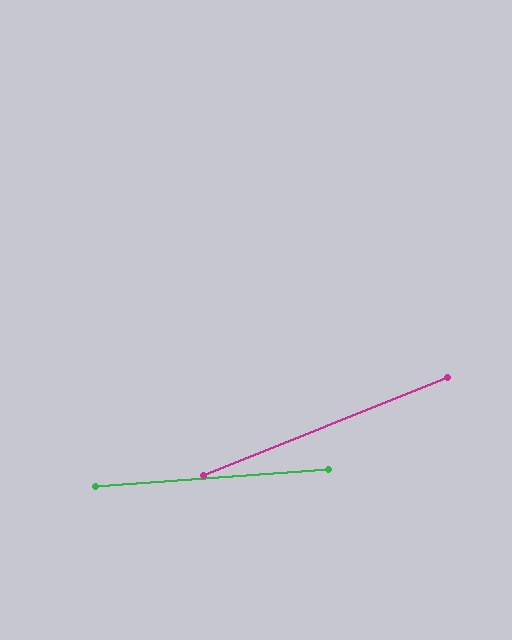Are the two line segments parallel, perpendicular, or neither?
Neither parallel nor perpendicular — they differ by about 18°.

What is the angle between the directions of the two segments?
Approximately 18 degrees.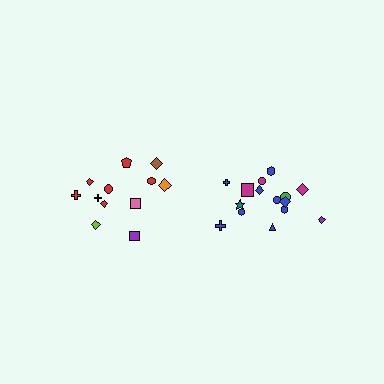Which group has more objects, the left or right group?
The right group.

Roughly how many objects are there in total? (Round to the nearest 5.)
Roughly 25 objects in total.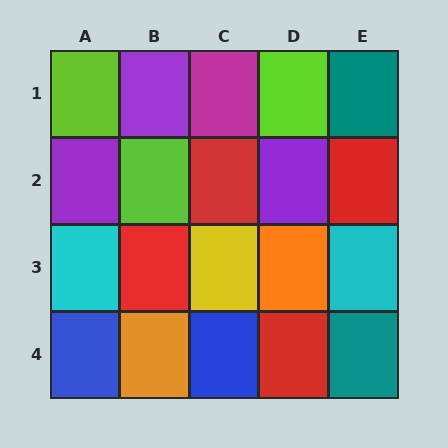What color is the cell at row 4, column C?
Blue.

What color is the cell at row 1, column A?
Lime.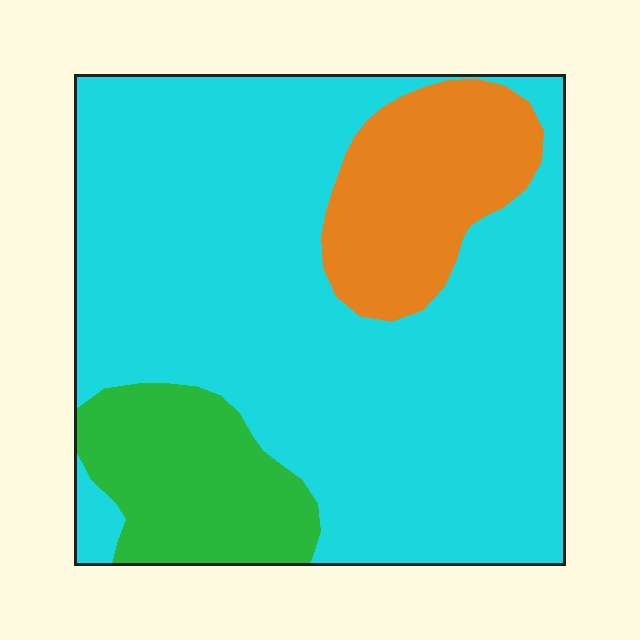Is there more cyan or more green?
Cyan.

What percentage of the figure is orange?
Orange covers roughly 15% of the figure.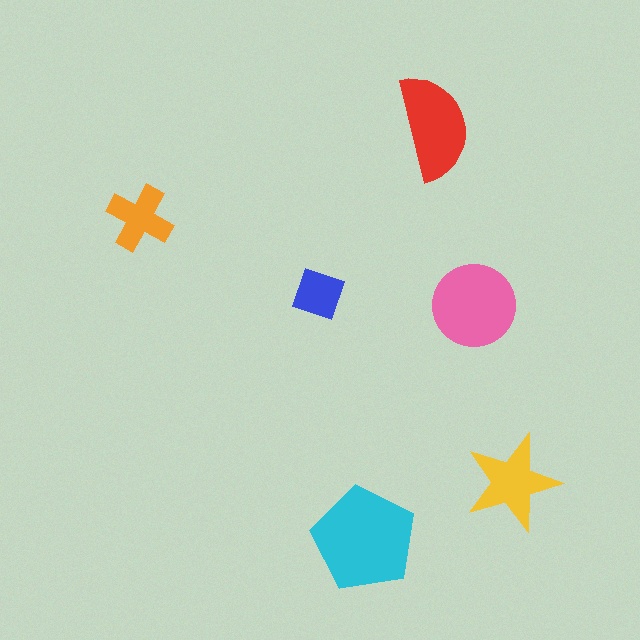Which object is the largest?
The cyan pentagon.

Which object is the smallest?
The blue diamond.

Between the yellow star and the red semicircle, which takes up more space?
The red semicircle.